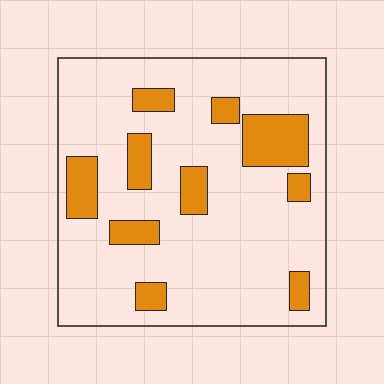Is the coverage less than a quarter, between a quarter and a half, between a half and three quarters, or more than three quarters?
Less than a quarter.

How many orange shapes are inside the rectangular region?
10.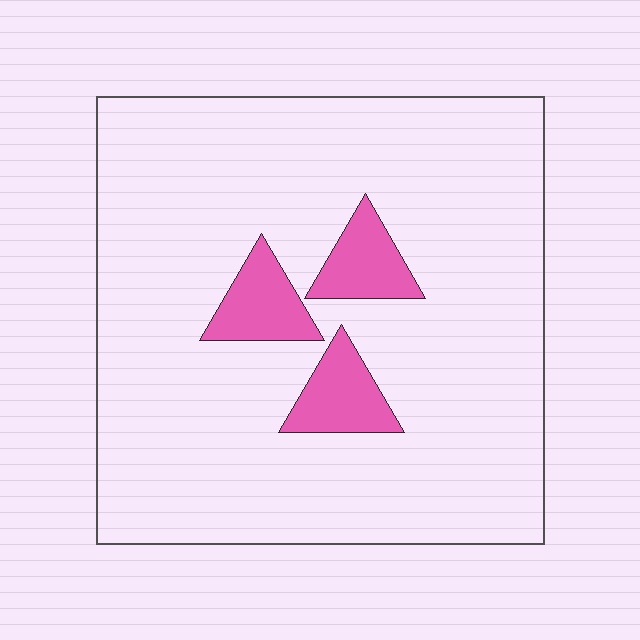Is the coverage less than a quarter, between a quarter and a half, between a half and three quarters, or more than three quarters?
Less than a quarter.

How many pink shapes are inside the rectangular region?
3.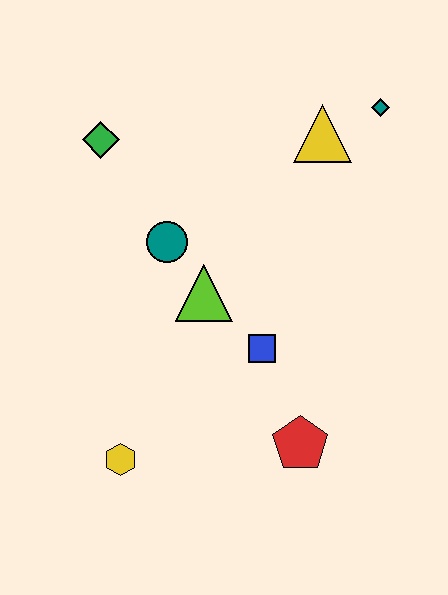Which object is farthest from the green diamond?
The red pentagon is farthest from the green diamond.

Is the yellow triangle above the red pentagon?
Yes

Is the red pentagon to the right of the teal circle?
Yes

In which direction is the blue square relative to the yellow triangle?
The blue square is below the yellow triangle.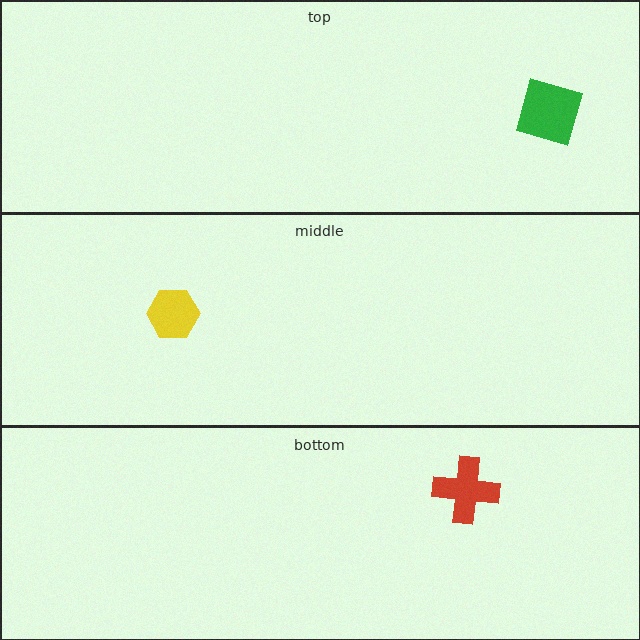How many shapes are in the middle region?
1.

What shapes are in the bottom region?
The red cross.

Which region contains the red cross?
The bottom region.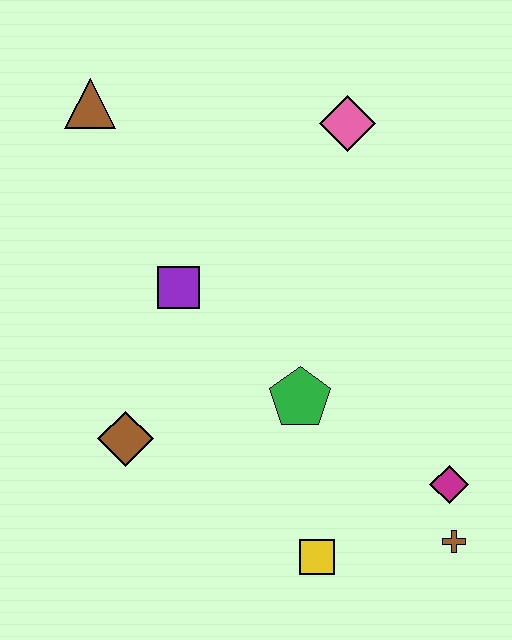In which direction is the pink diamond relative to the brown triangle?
The pink diamond is to the right of the brown triangle.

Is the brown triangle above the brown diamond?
Yes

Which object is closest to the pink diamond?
The purple square is closest to the pink diamond.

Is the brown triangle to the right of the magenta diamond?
No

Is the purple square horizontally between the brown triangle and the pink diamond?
Yes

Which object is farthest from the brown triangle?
The brown cross is farthest from the brown triangle.